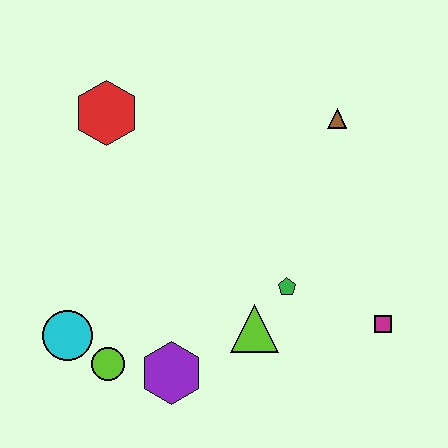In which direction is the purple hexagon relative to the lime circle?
The purple hexagon is to the right of the lime circle.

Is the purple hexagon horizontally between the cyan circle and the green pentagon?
Yes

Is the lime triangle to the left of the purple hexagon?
No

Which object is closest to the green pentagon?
The lime triangle is closest to the green pentagon.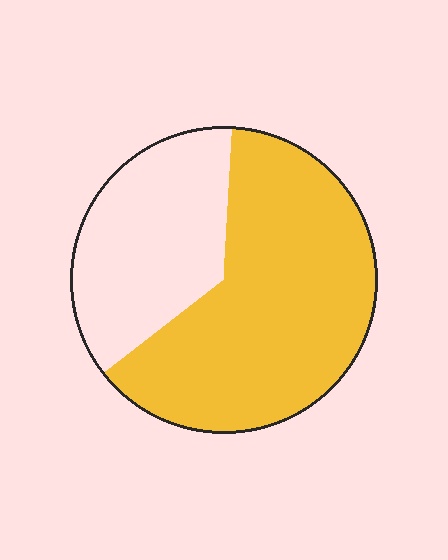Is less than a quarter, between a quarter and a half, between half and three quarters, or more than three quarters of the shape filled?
Between half and three quarters.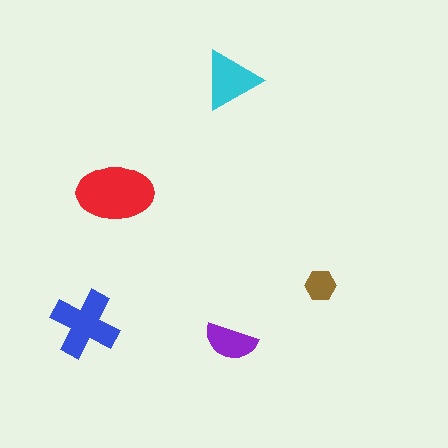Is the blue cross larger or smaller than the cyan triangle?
Larger.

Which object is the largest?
The red ellipse.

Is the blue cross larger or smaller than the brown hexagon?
Larger.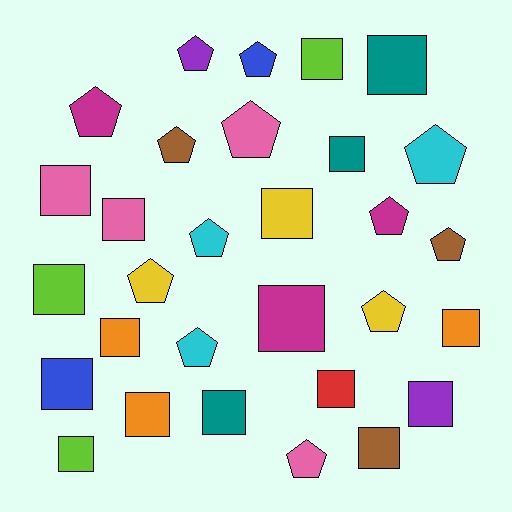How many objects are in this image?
There are 30 objects.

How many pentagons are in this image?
There are 13 pentagons.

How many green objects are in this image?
There are no green objects.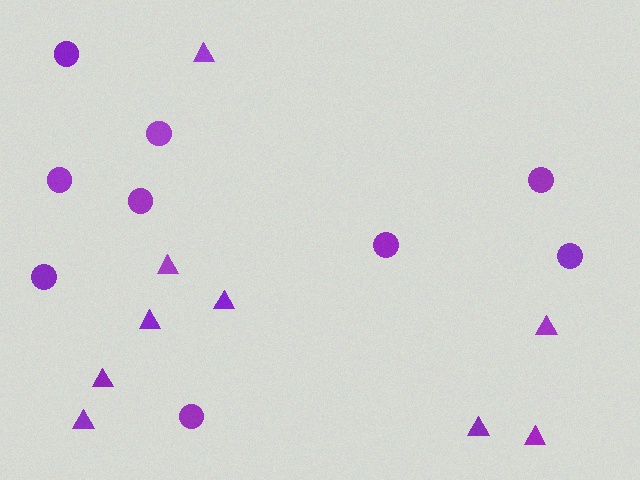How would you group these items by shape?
There are 2 groups: one group of triangles (9) and one group of circles (9).